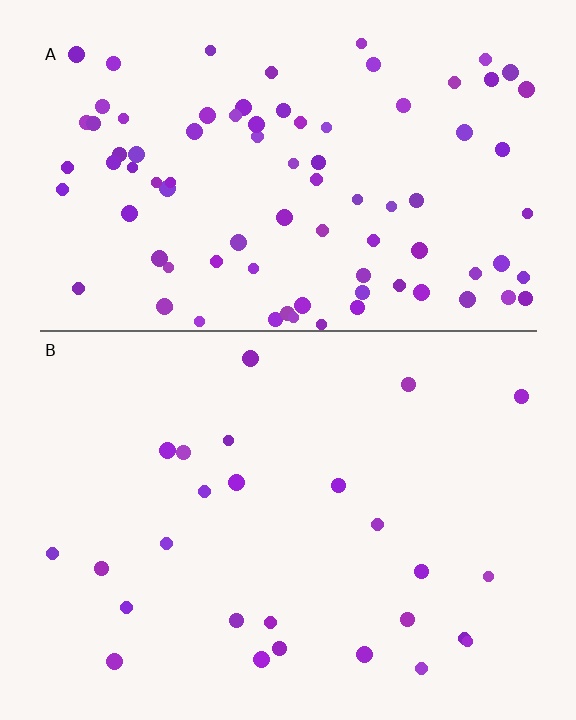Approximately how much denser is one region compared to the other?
Approximately 3.4× — region A over region B.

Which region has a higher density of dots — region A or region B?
A (the top).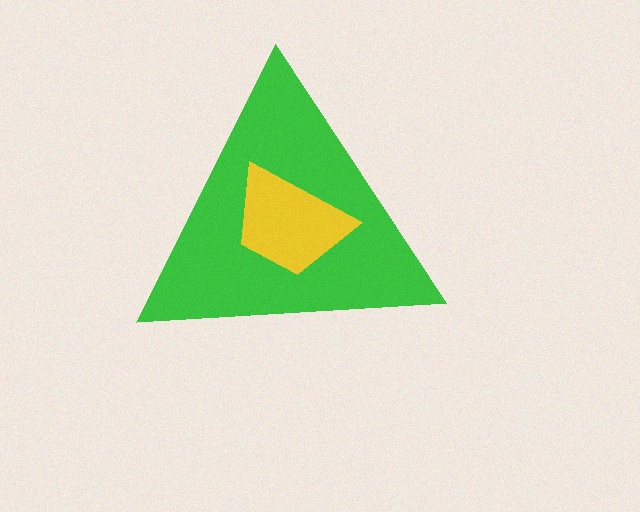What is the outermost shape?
The green triangle.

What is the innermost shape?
The yellow trapezoid.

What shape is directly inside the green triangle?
The yellow trapezoid.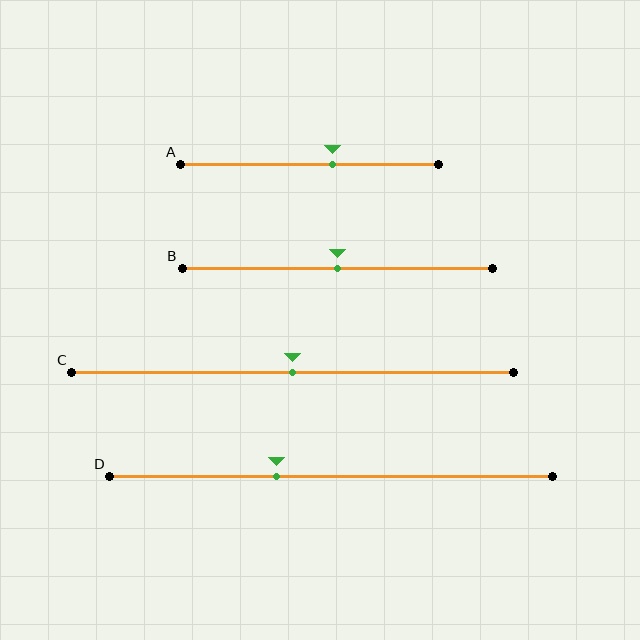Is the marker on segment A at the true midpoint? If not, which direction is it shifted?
No, the marker on segment A is shifted to the right by about 9% of the segment length.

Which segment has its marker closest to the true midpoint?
Segment B has its marker closest to the true midpoint.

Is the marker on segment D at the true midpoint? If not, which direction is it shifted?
No, the marker on segment D is shifted to the left by about 12% of the segment length.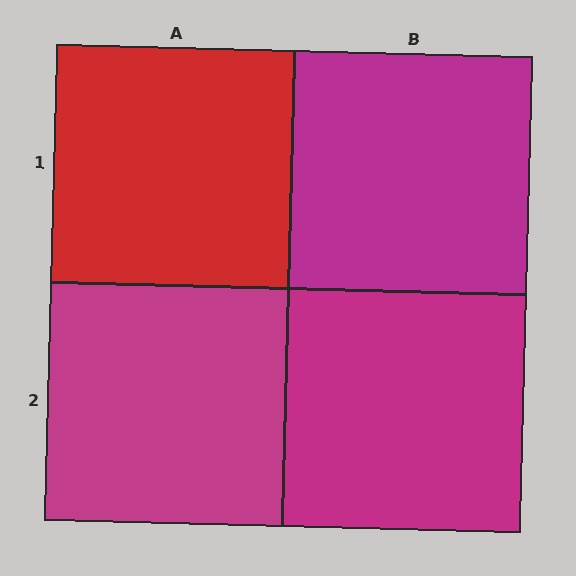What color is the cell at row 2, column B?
Magenta.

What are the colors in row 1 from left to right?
Red, magenta.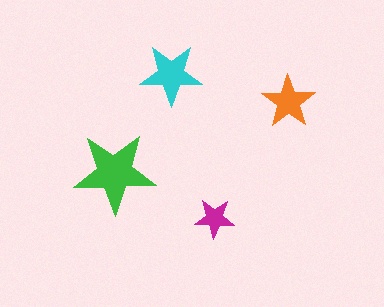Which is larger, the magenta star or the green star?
The green one.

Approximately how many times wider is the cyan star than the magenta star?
About 1.5 times wider.